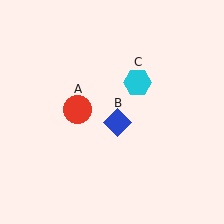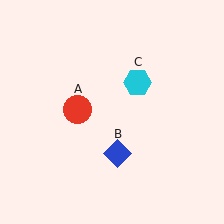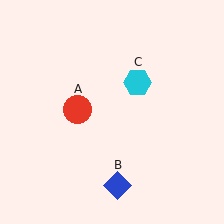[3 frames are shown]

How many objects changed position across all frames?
1 object changed position: blue diamond (object B).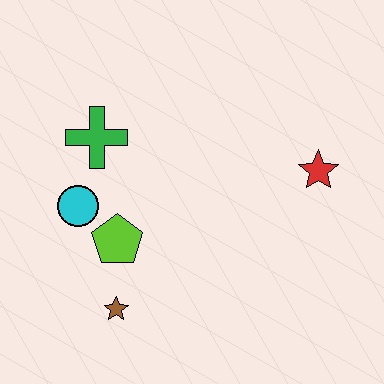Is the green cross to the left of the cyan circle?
No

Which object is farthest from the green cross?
The red star is farthest from the green cross.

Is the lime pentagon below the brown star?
No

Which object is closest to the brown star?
The lime pentagon is closest to the brown star.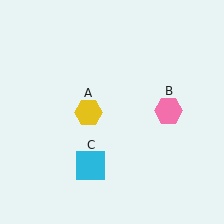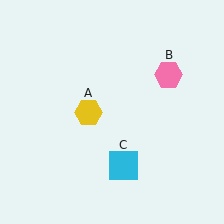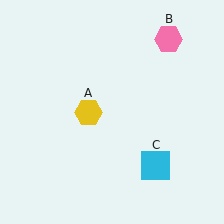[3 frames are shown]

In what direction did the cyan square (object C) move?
The cyan square (object C) moved right.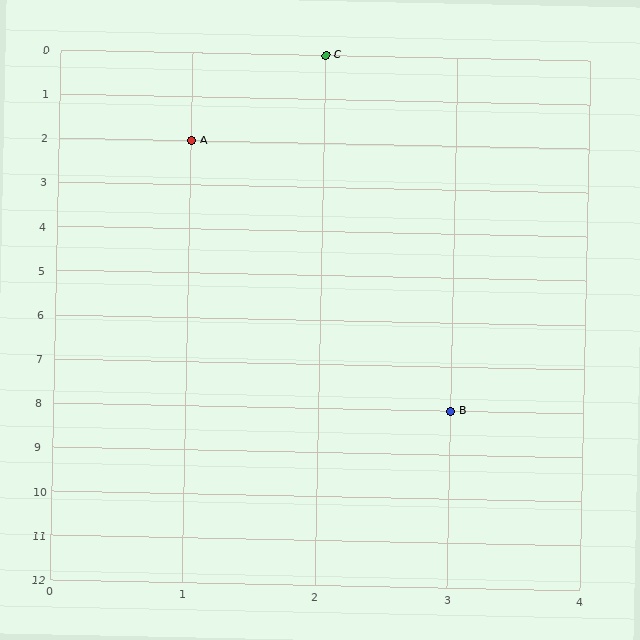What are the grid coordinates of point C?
Point C is at grid coordinates (2, 0).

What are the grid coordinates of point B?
Point B is at grid coordinates (3, 8).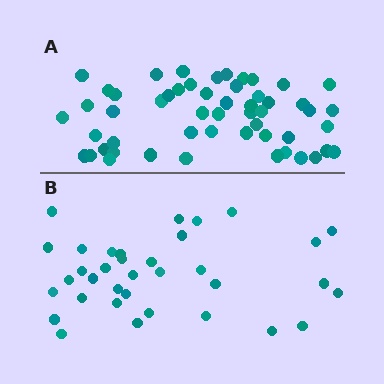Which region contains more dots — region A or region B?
Region A (the top region) has more dots.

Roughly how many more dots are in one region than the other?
Region A has approximately 20 more dots than region B.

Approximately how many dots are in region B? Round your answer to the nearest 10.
About 40 dots. (The exact count is 35, which rounds to 40.)